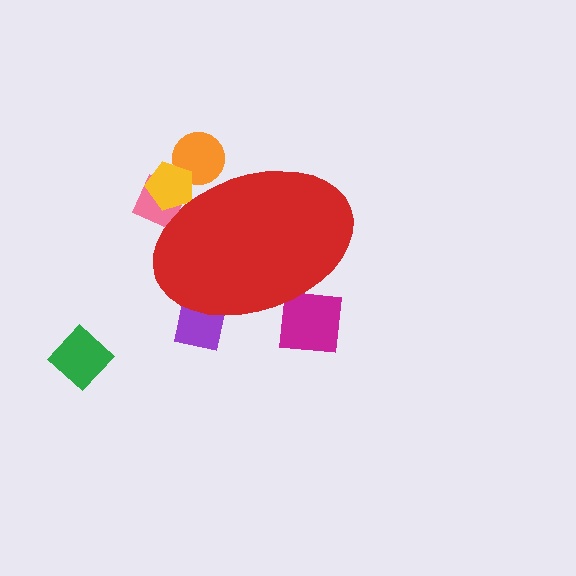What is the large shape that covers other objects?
A red ellipse.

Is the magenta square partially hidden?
Yes, the magenta square is partially hidden behind the red ellipse.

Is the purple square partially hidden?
Yes, the purple square is partially hidden behind the red ellipse.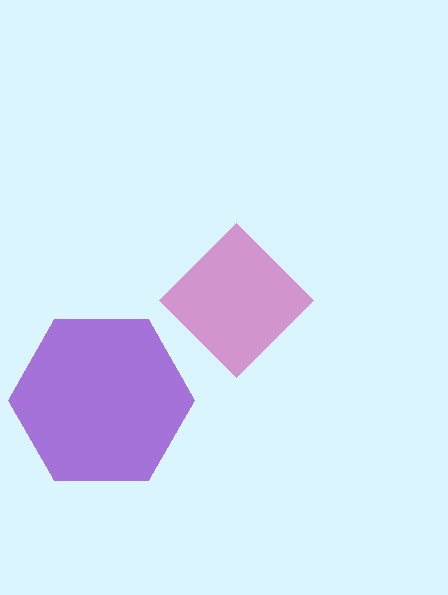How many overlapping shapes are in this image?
There are 2 overlapping shapes in the image.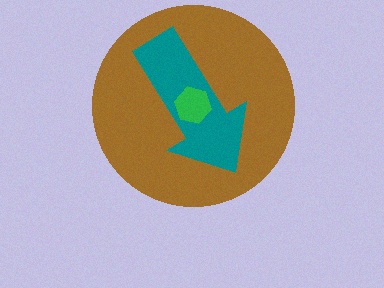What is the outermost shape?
The brown circle.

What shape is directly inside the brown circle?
The teal arrow.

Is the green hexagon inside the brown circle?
Yes.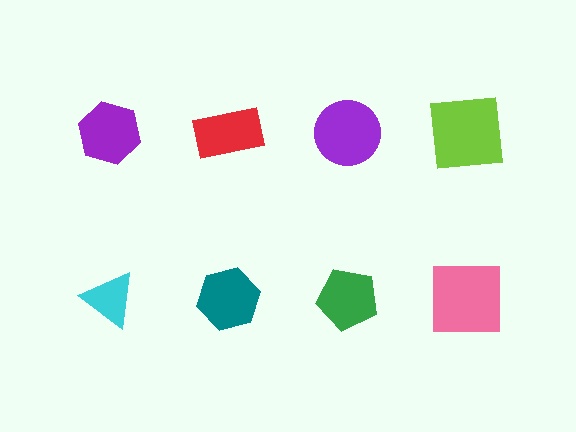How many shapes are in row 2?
4 shapes.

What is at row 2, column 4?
A pink square.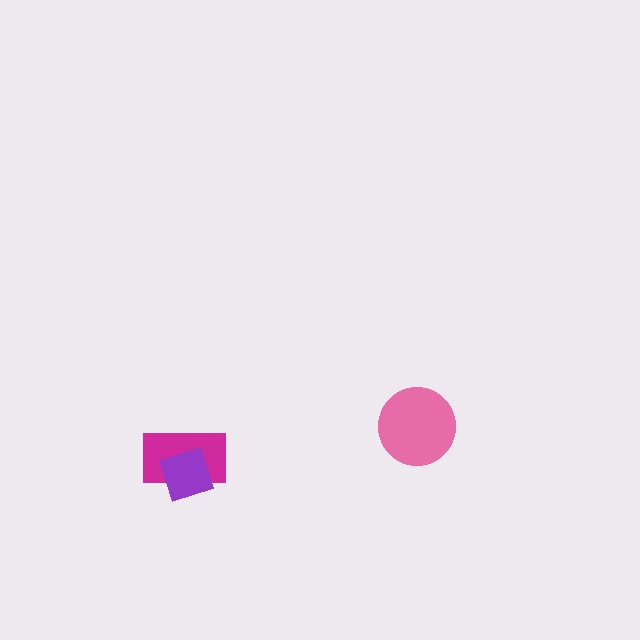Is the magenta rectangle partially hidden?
Yes, it is partially covered by another shape.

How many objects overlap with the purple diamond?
1 object overlaps with the purple diamond.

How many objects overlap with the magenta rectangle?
1 object overlaps with the magenta rectangle.